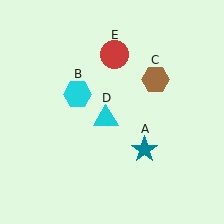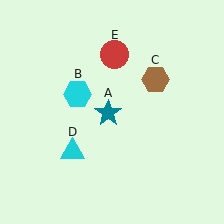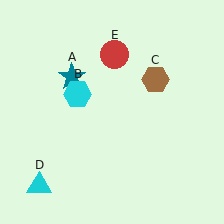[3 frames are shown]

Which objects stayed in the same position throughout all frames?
Cyan hexagon (object B) and brown hexagon (object C) and red circle (object E) remained stationary.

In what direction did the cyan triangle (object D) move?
The cyan triangle (object D) moved down and to the left.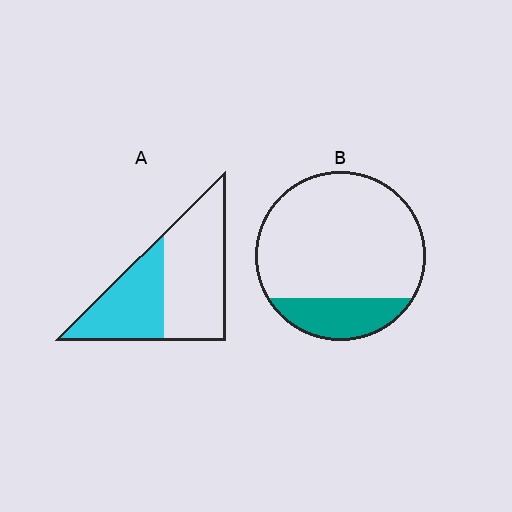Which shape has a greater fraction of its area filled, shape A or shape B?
Shape A.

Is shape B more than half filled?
No.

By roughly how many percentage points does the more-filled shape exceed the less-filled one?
By roughly 20 percentage points (A over B).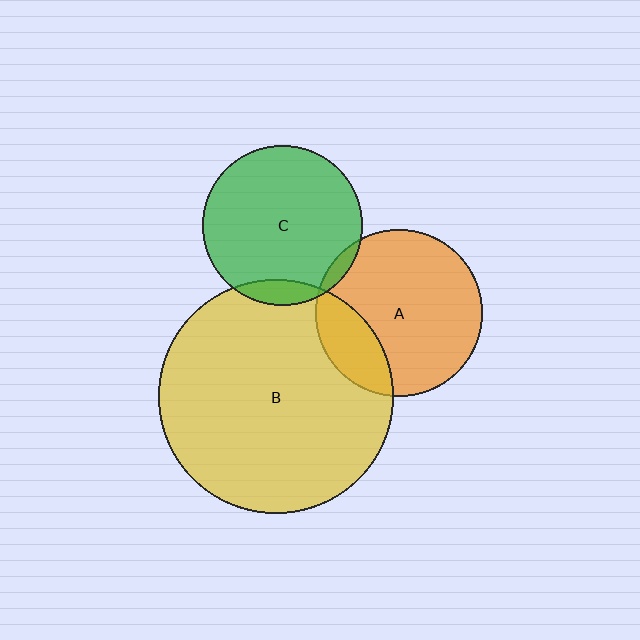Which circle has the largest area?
Circle B (yellow).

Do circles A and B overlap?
Yes.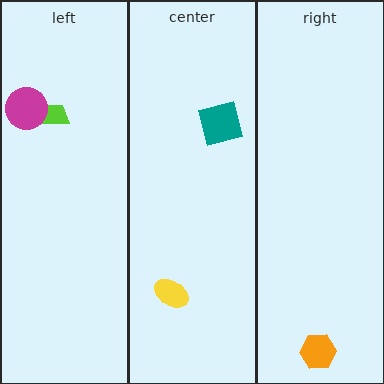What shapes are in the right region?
The orange hexagon.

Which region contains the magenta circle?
The left region.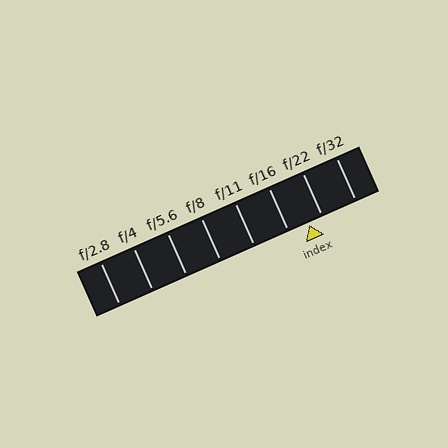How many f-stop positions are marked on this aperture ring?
There are 8 f-stop positions marked.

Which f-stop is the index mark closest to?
The index mark is closest to f/22.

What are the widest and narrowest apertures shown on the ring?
The widest aperture shown is f/2.8 and the narrowest is f/32.